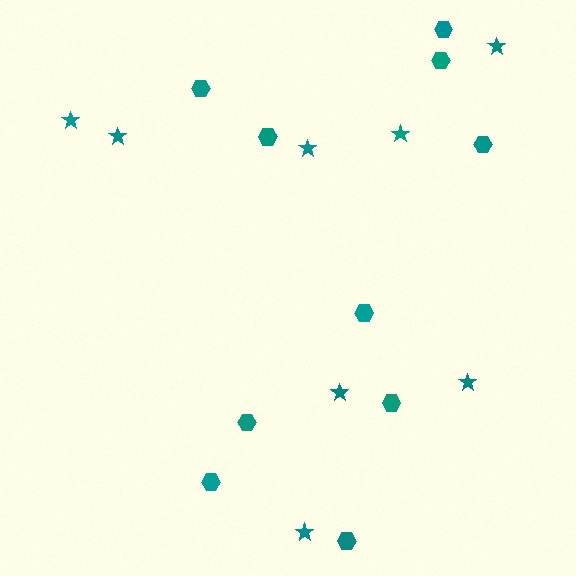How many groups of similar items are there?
There are 2 groups: one group of stars (8) and one group of hexagons (10).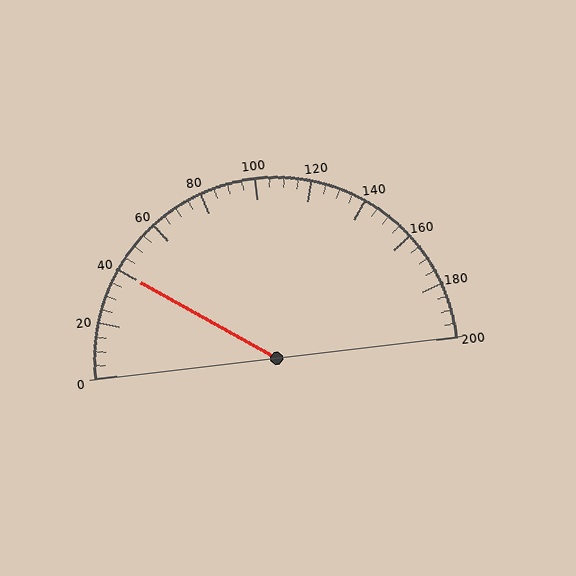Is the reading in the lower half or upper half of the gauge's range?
The reading is in the lower half of the range (0 to 200).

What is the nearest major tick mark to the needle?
The nearest major tick mark is 40.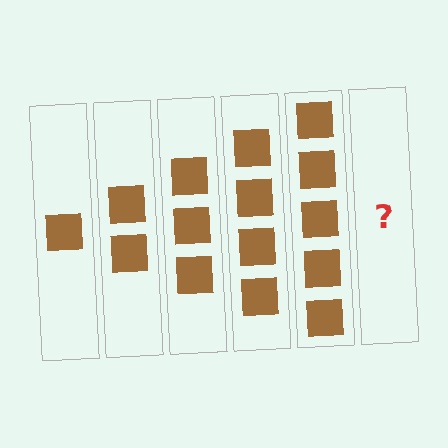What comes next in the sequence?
The next element should be 6 squares.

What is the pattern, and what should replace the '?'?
The pattern is that each step adds one more square. The '?' should be 6 squares.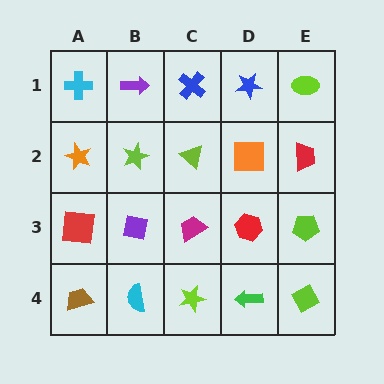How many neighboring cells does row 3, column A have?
3.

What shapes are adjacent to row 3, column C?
A lime triangle (row 2, column C), a lime star (row 4, column C), a purple square (row 3, column B), a red hexagon (row 3, column D).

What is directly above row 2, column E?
A lime ellipse.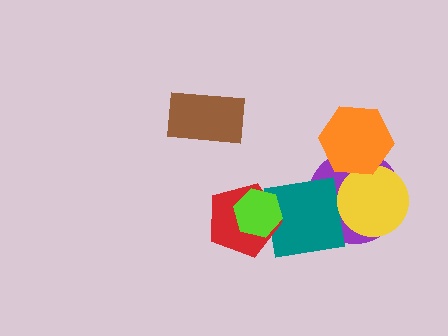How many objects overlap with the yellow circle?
3 objects overlap with the yellow circle.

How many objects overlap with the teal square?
4 objects overlap with the teal square.